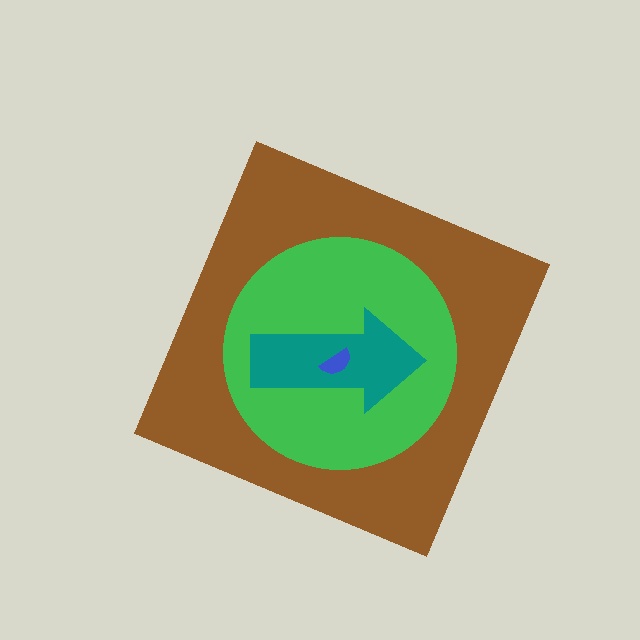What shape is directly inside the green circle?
The teal arrow.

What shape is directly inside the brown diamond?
The green circle.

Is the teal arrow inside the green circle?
Yes.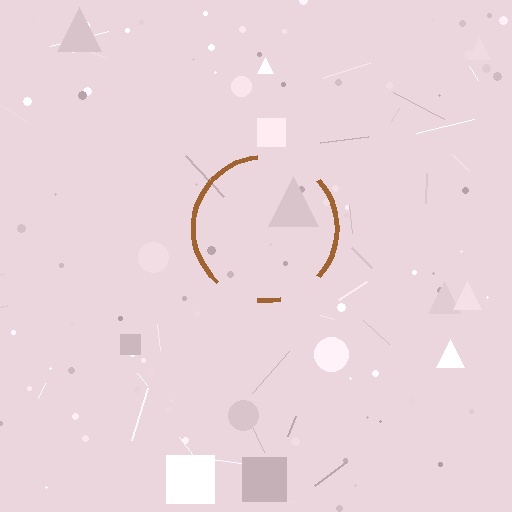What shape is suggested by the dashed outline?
The dashed outline suggests a circle.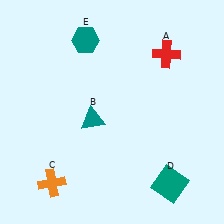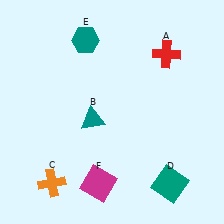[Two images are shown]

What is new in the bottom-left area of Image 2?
A magenta square (F) was added in the bottom-left area of Image 2.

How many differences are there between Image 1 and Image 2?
There is 1 difference between the two images.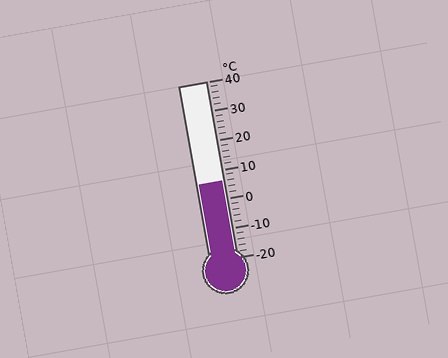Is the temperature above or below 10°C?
The temperature is below 10°C.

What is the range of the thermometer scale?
The thermometer scale ranges from -20°C to 40°C.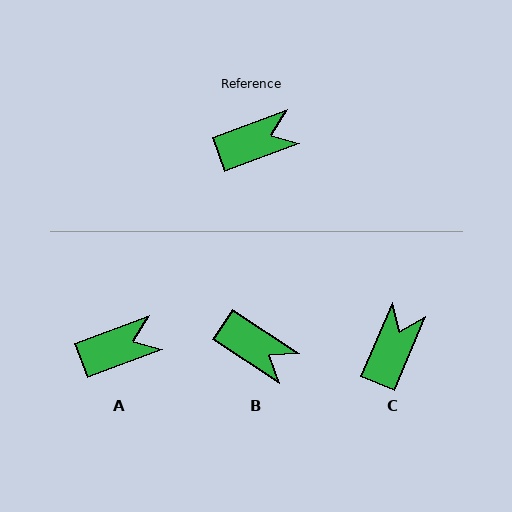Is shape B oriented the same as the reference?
No, it is off by about 53 degrees.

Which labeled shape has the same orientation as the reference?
A.